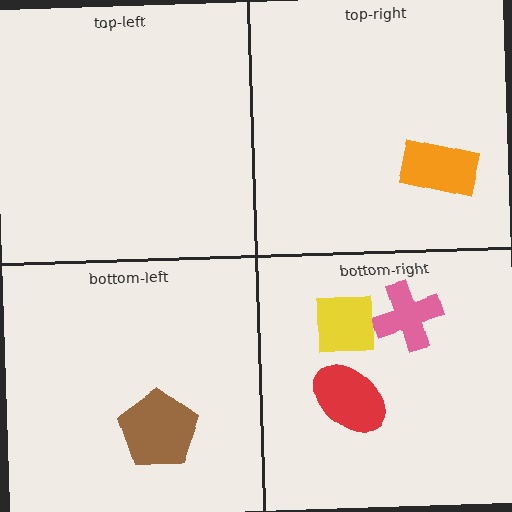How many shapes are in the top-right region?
1.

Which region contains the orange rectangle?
The top-right region.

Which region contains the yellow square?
The bottom-right region.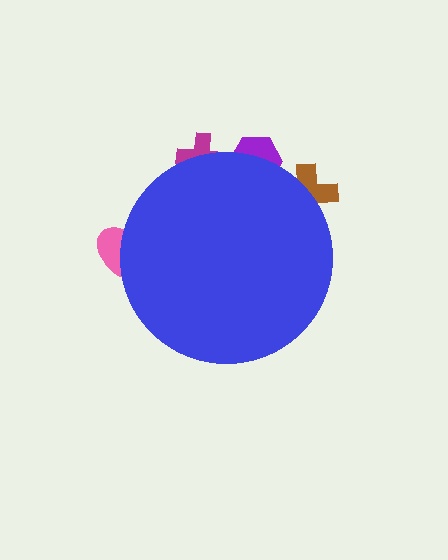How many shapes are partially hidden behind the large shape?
4 shapes are partially hidden.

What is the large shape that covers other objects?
A blue circle.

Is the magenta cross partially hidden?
Yes, the magenta cross is partially hidden behind the blue circle.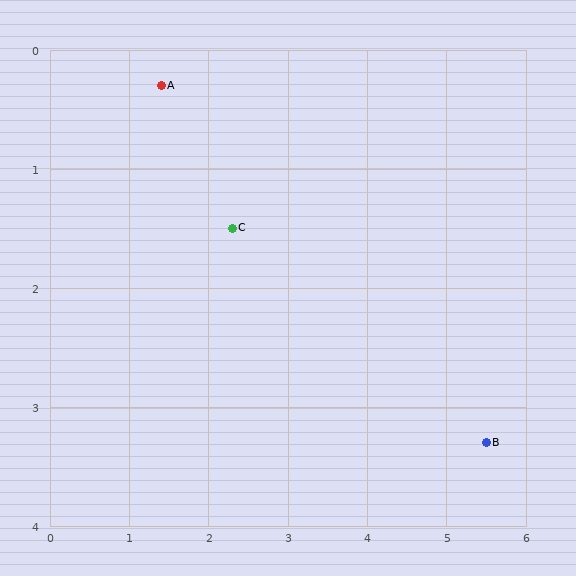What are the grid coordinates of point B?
Point B is at approximately (5.5, 3.3).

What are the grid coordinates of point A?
Point A is at approximately (1.4, 0.3).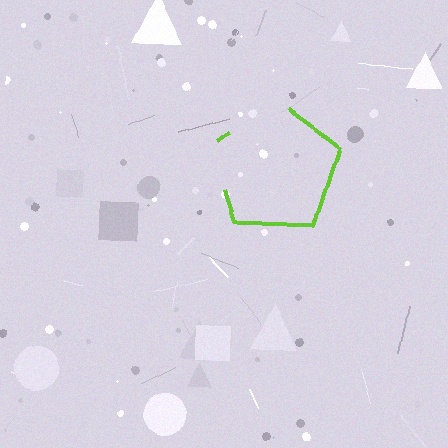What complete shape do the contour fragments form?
The contour fragments form a pentagon.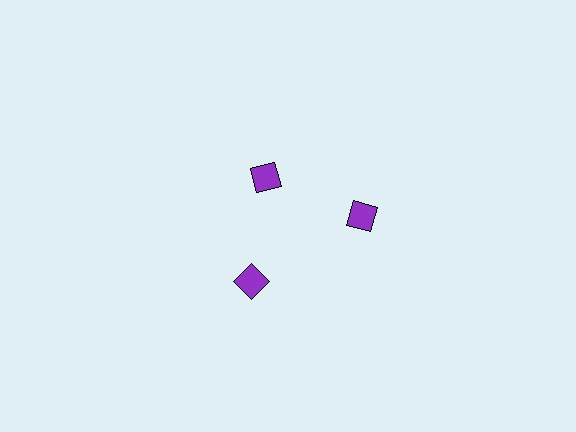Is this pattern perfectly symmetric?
No. The 3 purple diamonds are arranged in a ring, but one element near the 11 o'clock position is pulled inward toward the center, breaking the 3-fold rotational symmetry.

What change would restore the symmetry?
The symmetry would be restored by moving it outward, back onto the ring so that all 3 diamonds sit at equal angles and equal distance from the center.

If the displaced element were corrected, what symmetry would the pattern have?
It would have 3-fold rotational symmetry — the pattern would map onto itself every 120 degrees.